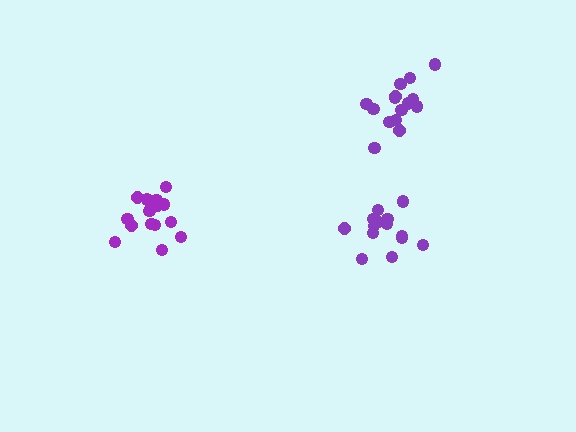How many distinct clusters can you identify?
There are 3 distinct clusters.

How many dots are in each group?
Group 1: 14 dots, Group 2: 15 dots, Group 3: 15 dots (44 total).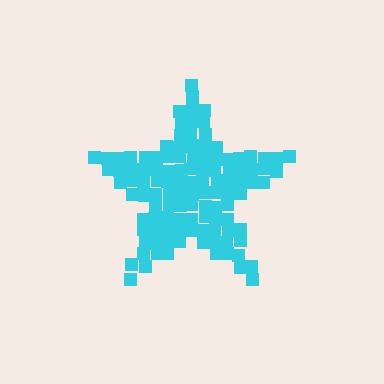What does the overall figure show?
The overall figure shows a star.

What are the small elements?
The small elements are squares.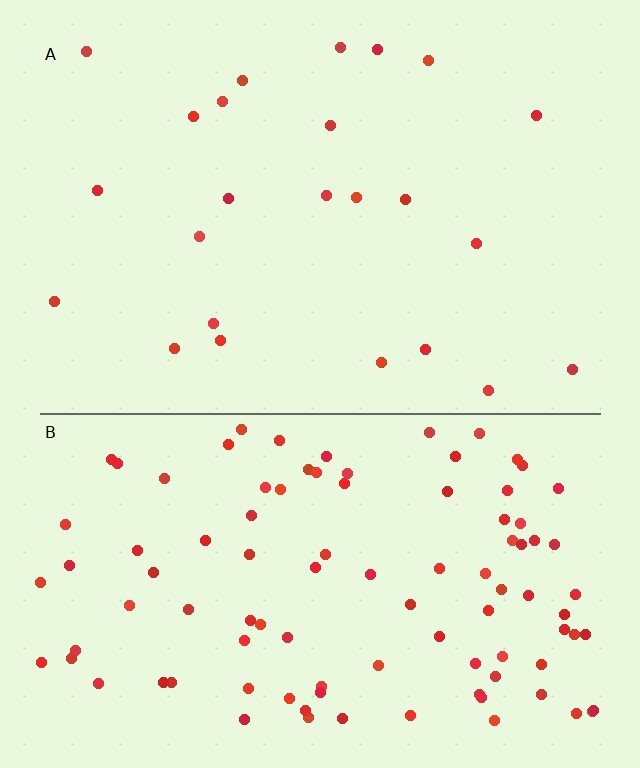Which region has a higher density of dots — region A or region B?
B (the bottom).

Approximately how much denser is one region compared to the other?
Approximately 4.1× — region B over region A.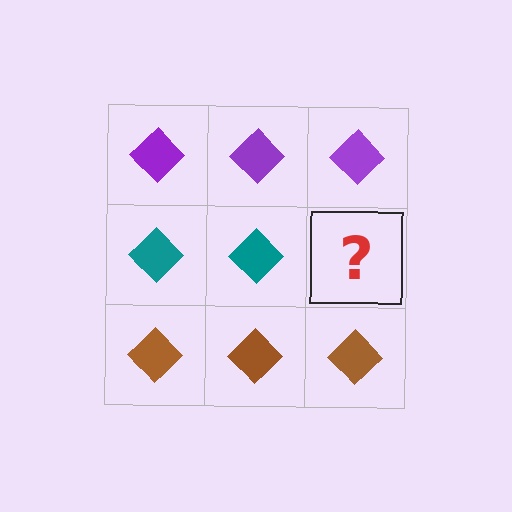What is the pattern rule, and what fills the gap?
The rule is that each row has a consistent color. The gap should be filled with a teal diamond.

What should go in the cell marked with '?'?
The missing cell should contain a teal diamond.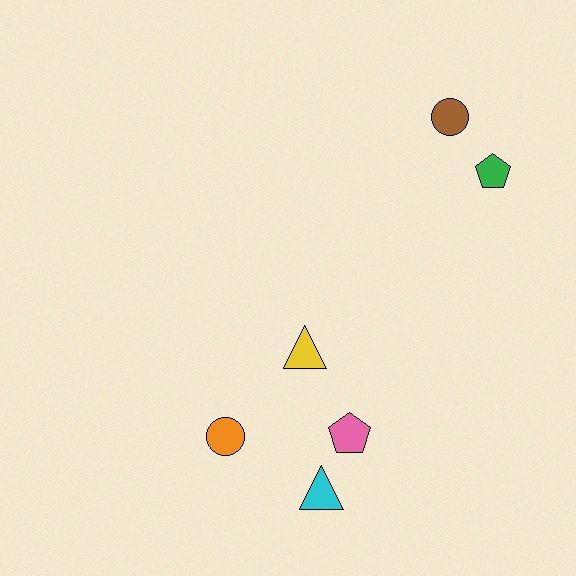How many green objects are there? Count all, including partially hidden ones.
There is 1 green object.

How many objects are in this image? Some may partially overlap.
There are 6 objects.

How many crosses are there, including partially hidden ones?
There are no crosses.